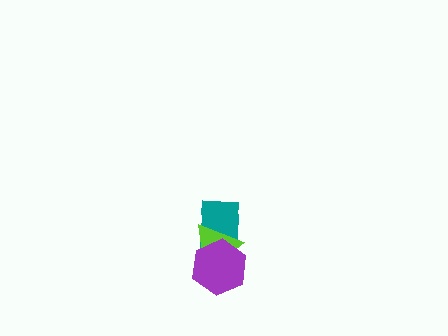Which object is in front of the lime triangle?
The purple hexagon is in front of the lime triangle.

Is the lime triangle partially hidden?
Yes, it is partially covered by another shape.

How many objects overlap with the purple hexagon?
2 objects overlap with the purple hexagon.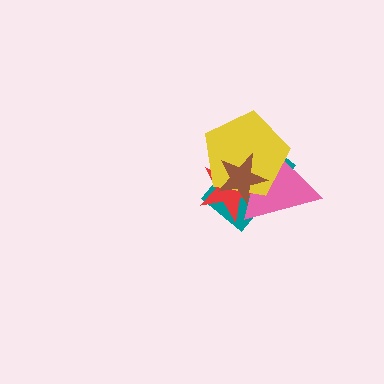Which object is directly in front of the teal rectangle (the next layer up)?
The red star is directly in front of the teal rectangle.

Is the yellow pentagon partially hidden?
Yes, it is partially covered by another shape.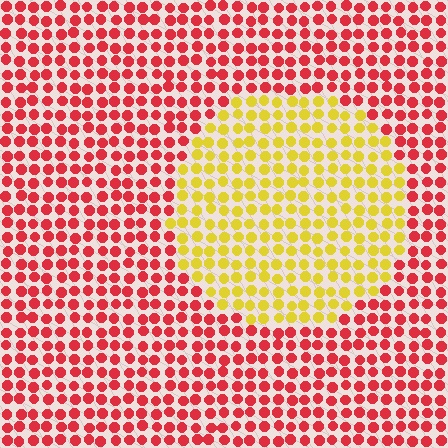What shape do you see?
I see a circle.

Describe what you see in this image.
The image is filled with small red elements in a uniform arrangement. A circle-shaped region is visible where the elements are tinted to a slightly different hue, forming a subtle color boundary.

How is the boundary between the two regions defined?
The boundary is defined purely by a slight shift in hue (about 62 degrees). Spacing, size, and orientation are identical on both sides.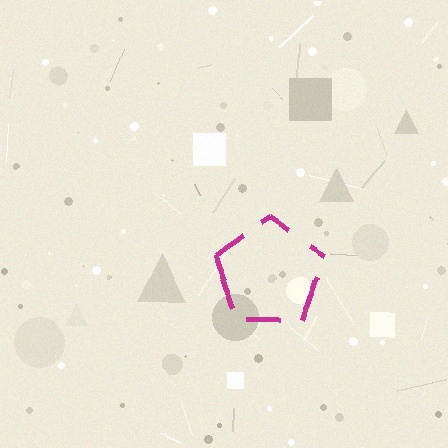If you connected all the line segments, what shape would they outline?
They would outline a pentagon.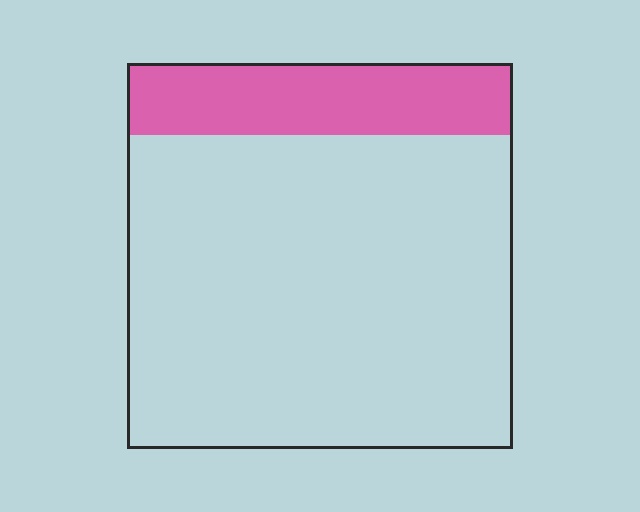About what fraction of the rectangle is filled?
About one fifth (1/5).